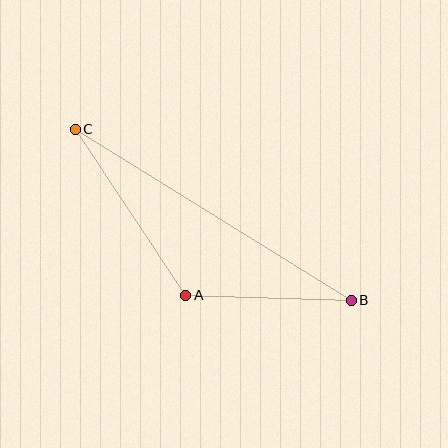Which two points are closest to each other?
Points A and B are closest to each other.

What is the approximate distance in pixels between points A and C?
The distance between A and C is approximately 200 pixels.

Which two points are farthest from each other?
Points B and C are farthest from each other.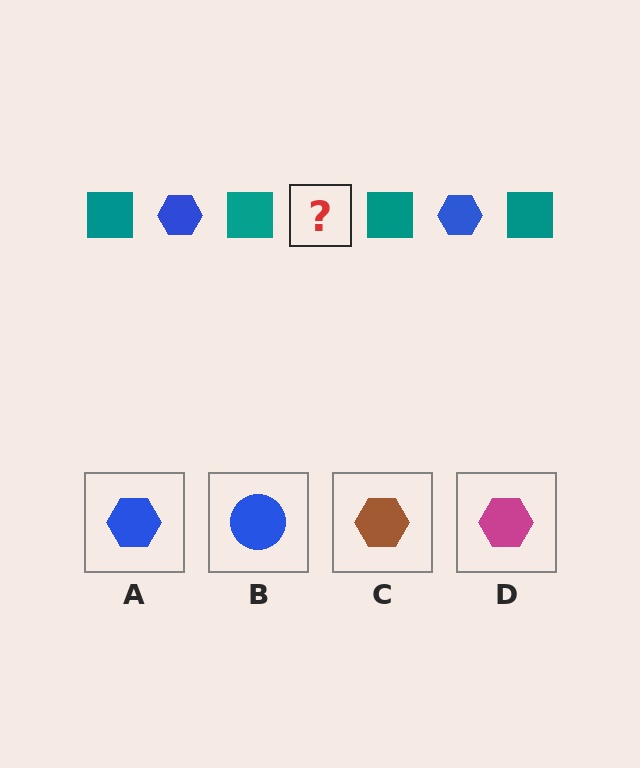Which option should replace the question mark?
Option A.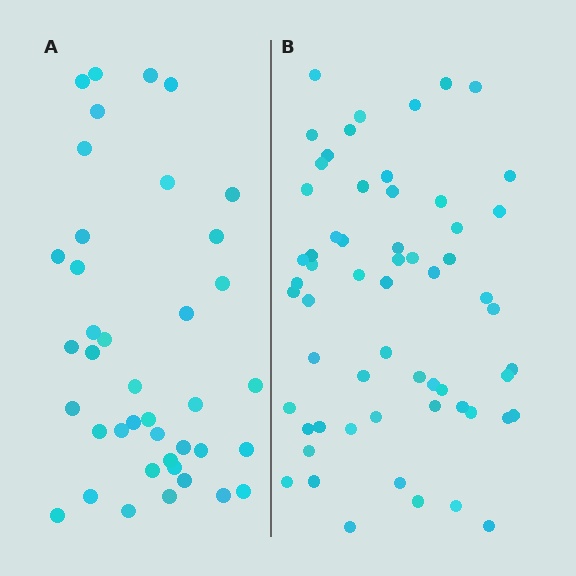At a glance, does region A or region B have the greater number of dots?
Region B (the right region) has more dots.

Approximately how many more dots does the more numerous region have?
Region B has approximately 20 more dots than region A.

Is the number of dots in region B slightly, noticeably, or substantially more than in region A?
Region B has substantially more. The ratio is roughly 1.5 to 1.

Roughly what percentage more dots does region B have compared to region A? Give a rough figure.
About 50% more.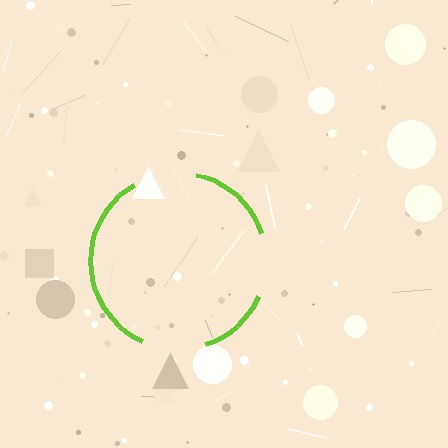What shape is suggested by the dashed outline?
The dashed outline suggests a circle.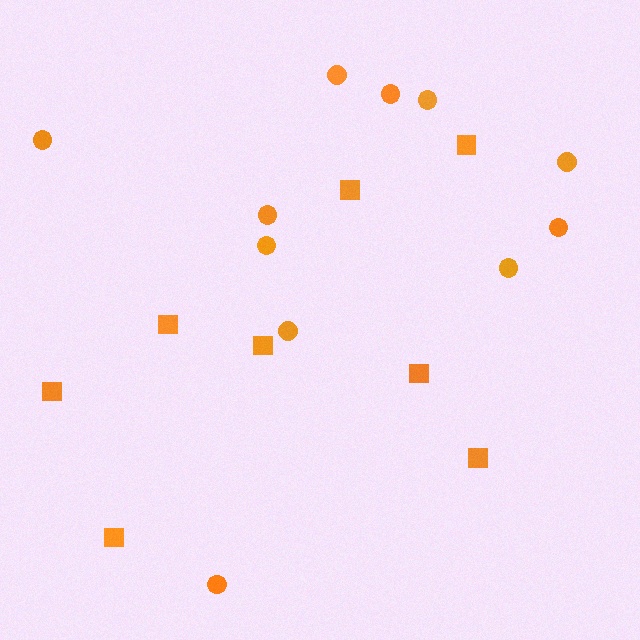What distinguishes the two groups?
There are 2 groups: one group of squares (8) and one group of circles (11).